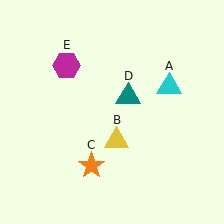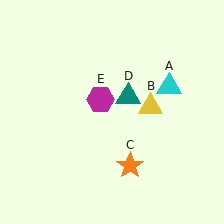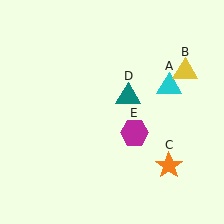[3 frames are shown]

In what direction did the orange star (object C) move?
The orange star (object C) moved right.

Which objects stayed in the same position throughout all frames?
Cyan triangle (object A) and teal triangle (object D) remained stationary.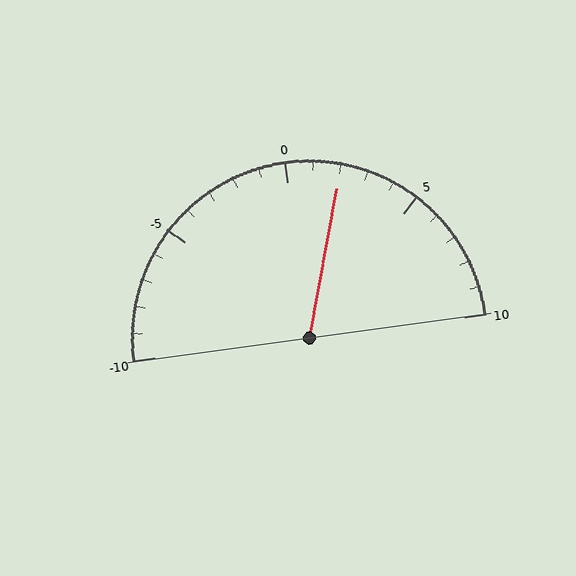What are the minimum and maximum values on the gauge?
The gauge ranges from -10 to 10.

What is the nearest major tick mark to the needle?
The nearest major tick mark is 0.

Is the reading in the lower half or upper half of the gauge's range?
The reading is in the upper half of the range (-10 to 10).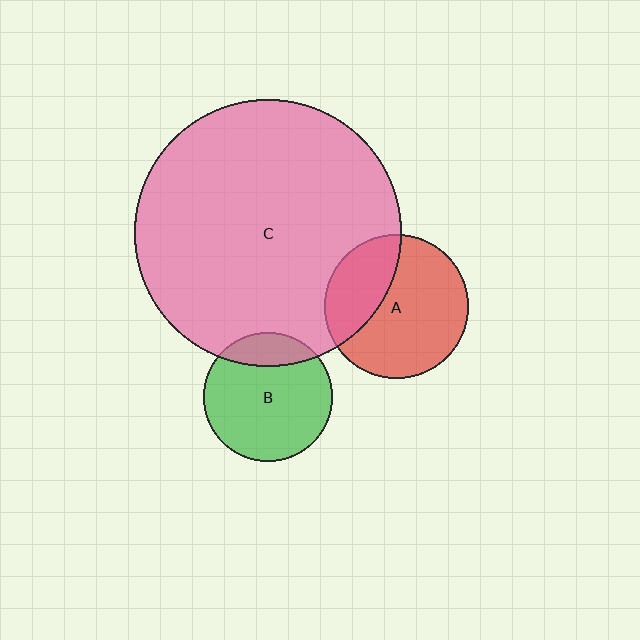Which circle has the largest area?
Circle C (pink).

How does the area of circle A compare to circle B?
Approximately 1.2 times.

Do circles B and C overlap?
Yes.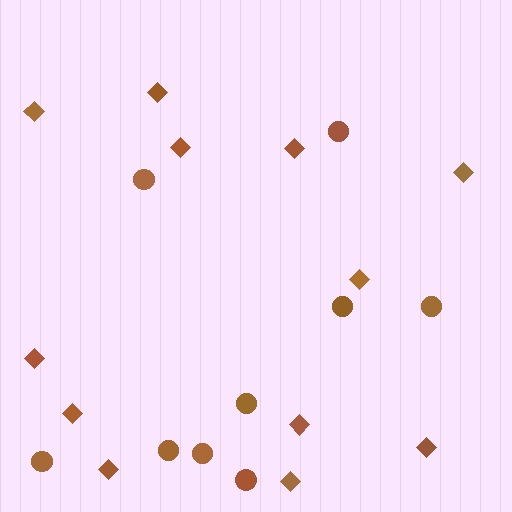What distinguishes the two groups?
There are 2 groups: one group of diamonds (12) and one group of circles (9).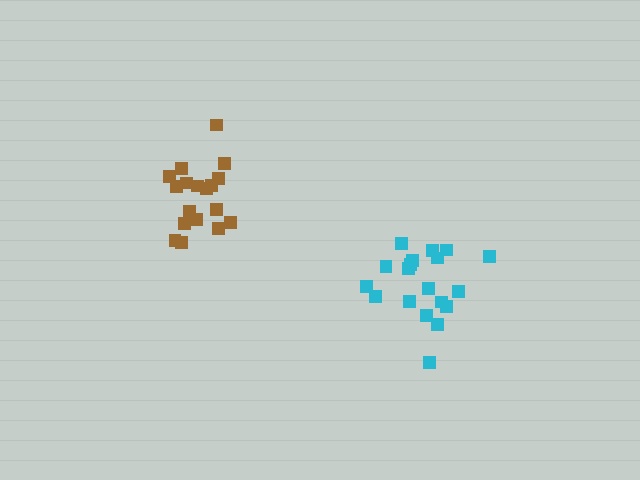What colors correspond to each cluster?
The clusters are colored: brown, cyan.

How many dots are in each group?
Group 1: 18 dots, Group 2: 19 dots (37 total).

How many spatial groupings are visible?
There are 2 spatial groupings.